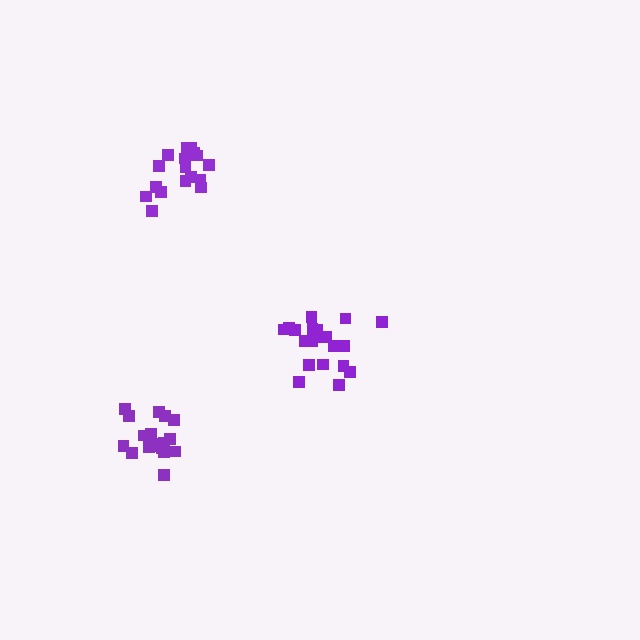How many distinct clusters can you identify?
There are 3 distinct clusters.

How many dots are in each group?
Group 1: 19 dots, Group 2: 20 dots, Group 3: 17 dots (56 total).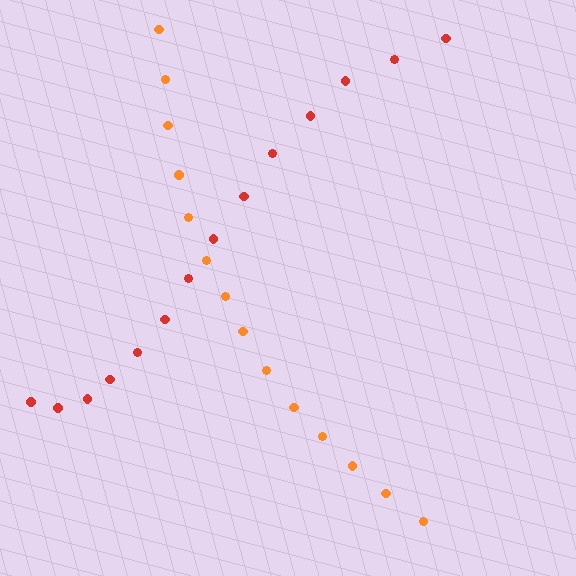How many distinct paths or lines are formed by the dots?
There are 2 distinct paths.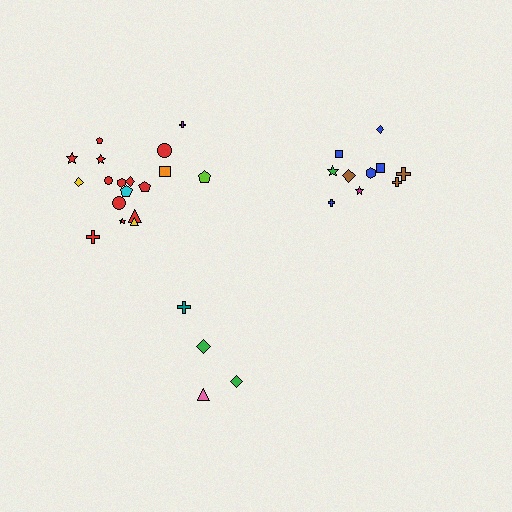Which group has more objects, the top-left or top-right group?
The top-left group.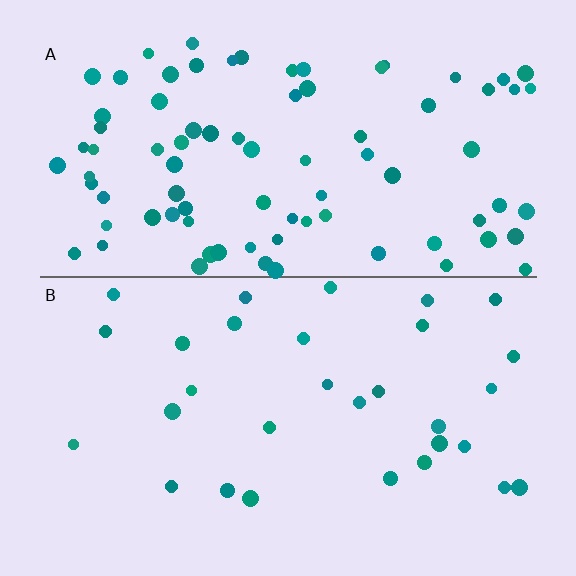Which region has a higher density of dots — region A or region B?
A (the top).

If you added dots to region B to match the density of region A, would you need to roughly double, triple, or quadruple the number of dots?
Approximately triple.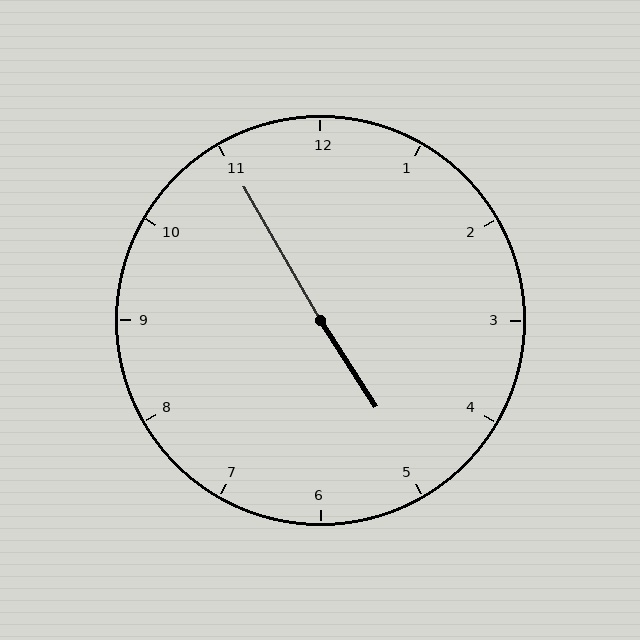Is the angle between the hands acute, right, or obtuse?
It is obtuse.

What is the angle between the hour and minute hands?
Approximately 178 degrees.